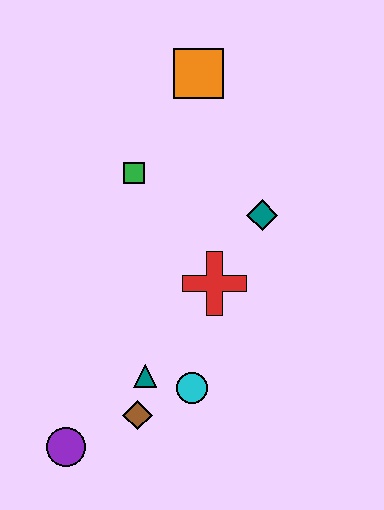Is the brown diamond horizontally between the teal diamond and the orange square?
No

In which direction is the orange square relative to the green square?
The orange square is above the green square.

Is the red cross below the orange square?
Yes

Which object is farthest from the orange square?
The purple circle is farthest from the orange square.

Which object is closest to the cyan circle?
The teal triangle is closest to the cyan circle.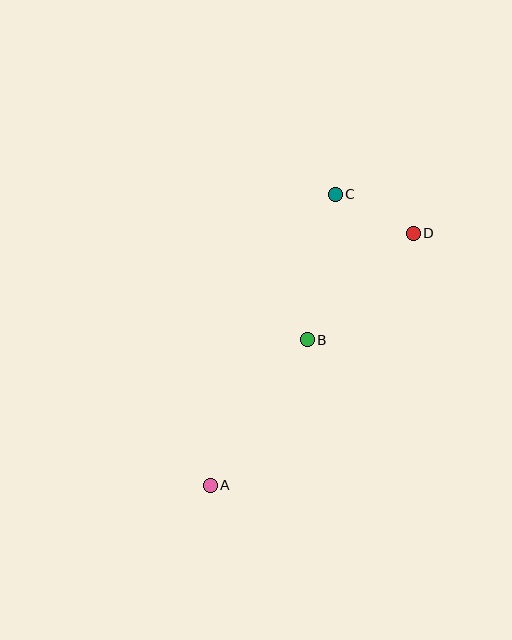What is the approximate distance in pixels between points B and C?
The distance between B and C is approximately 148 pixels.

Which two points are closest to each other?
Points C and D are closest to each other.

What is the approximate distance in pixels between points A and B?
The distance between A and B is approximately 175 pixels.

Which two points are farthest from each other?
Points A and D are farthest from each other.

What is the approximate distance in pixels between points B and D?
The distance between B and D is approximately 150 pixels.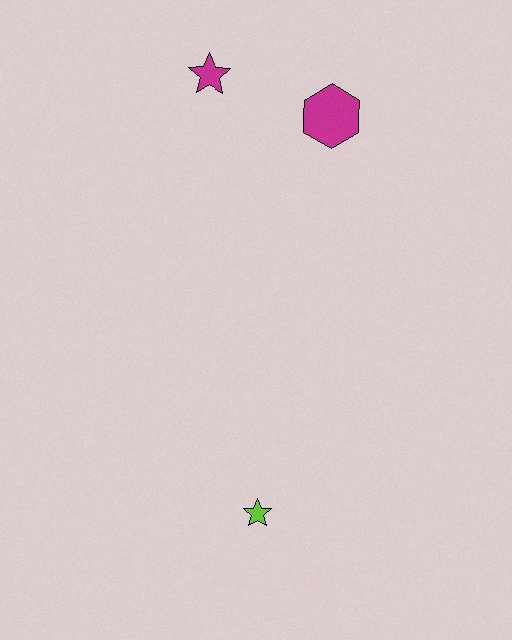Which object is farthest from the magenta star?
The lime star is farthest from the magenta star.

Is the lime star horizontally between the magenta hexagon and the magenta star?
Yes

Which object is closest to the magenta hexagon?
The magenta star is closest to the magenta hexagon.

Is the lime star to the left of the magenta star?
No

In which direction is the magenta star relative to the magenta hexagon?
The magenta star is to the left of the magenta hexagon.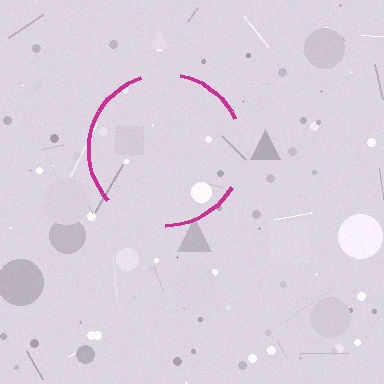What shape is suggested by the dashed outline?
The dashed outline suggests a circle.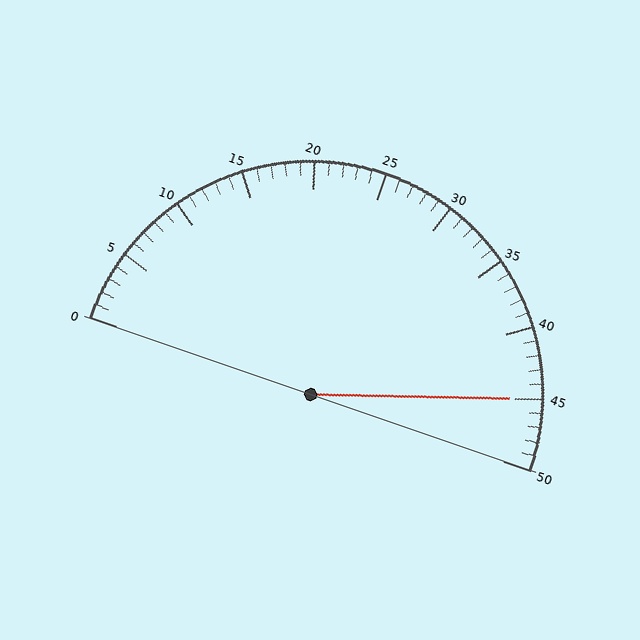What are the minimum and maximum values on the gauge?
The gauge ranges from 0 to 50.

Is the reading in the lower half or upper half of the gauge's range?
The reading is in the upper half of the range (0 to 50).